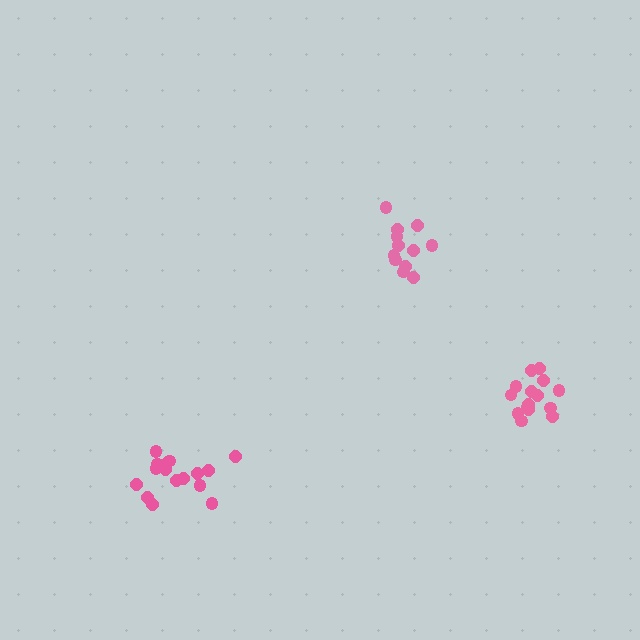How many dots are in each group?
Group 1: 17 dots, Group 2: 12 dots, Group 3: 15 dots (44 total).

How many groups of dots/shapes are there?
There are 3 groups.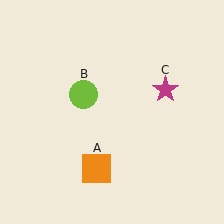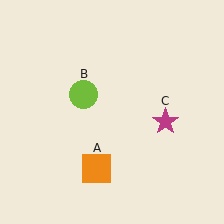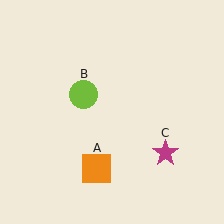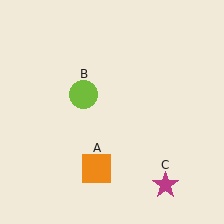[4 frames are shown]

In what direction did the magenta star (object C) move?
The magenta star (object C) moved down.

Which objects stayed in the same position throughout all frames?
Orange square (object A) and lime circle (object B) remained stationary.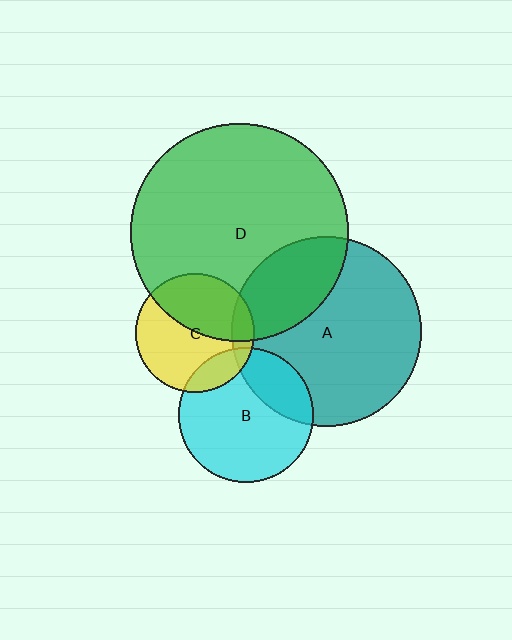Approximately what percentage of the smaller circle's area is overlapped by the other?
Approximately 45%.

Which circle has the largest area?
Circle D (green).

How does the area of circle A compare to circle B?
Approximately 2.0 times.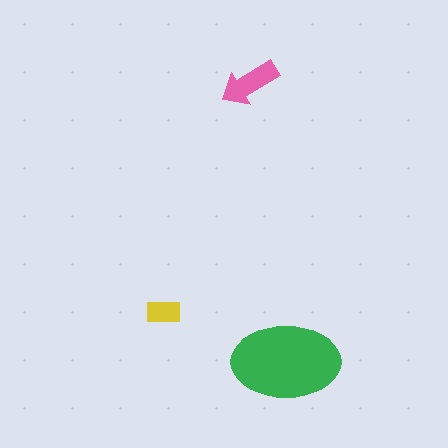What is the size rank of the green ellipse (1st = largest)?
1st.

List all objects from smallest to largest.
The yellow rectangle, the pink arrow, the green ellipse.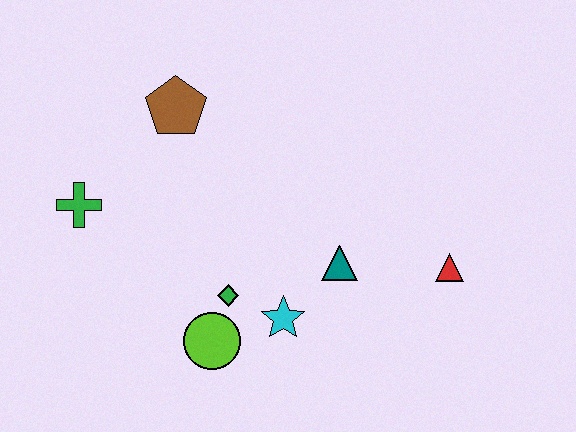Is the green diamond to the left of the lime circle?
No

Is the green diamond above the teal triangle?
No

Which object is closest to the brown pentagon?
The green cross is closest to the brown pentagon.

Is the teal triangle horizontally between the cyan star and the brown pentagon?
No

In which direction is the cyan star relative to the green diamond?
The cyan star is to the right of the green diamond.